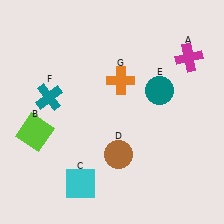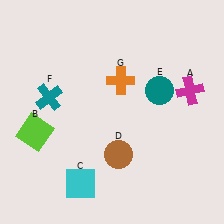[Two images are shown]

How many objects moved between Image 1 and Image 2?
1 object moved between the two images.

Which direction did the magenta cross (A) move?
The magenta cross (A) moved down.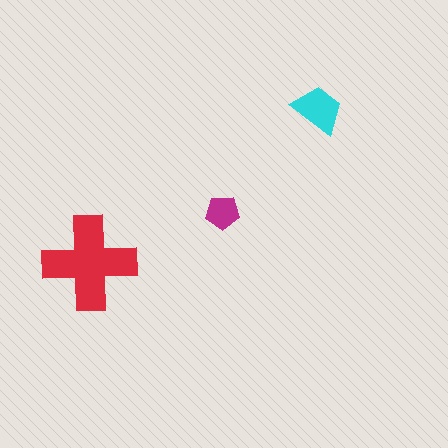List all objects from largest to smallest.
The red cross, the cyan trapezoid, the magenta pentagon.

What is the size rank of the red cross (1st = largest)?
1st.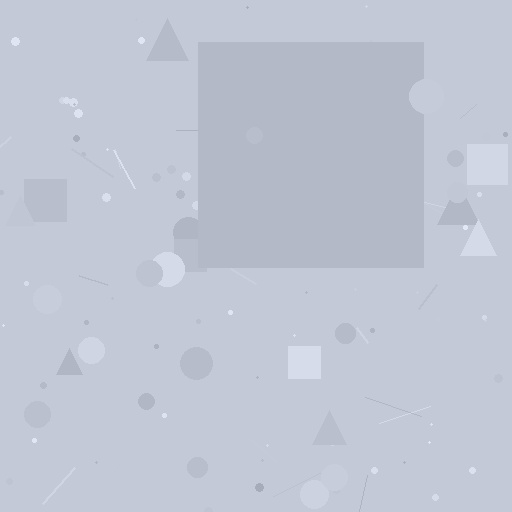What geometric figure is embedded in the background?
A square is embedded in the background.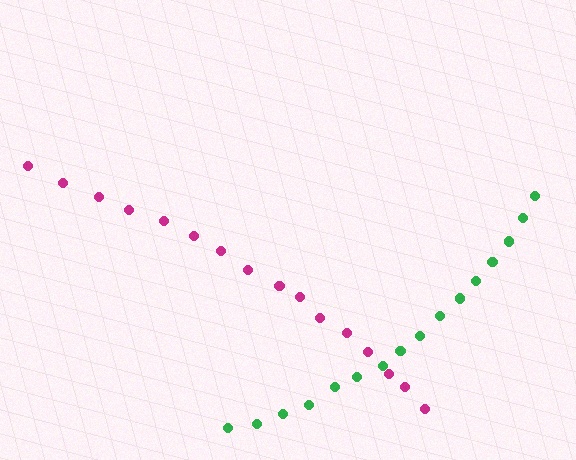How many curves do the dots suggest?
There are 2 distinct paths.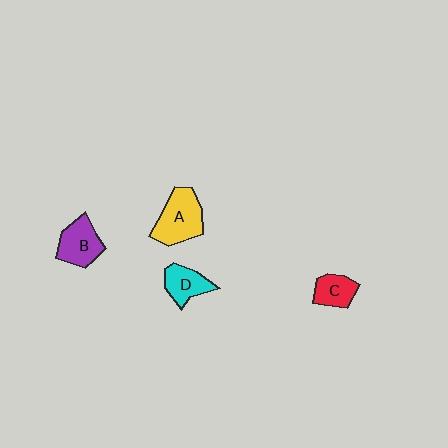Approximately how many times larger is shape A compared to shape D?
Approximately 1.5 times.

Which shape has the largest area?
Shape A (yellow).